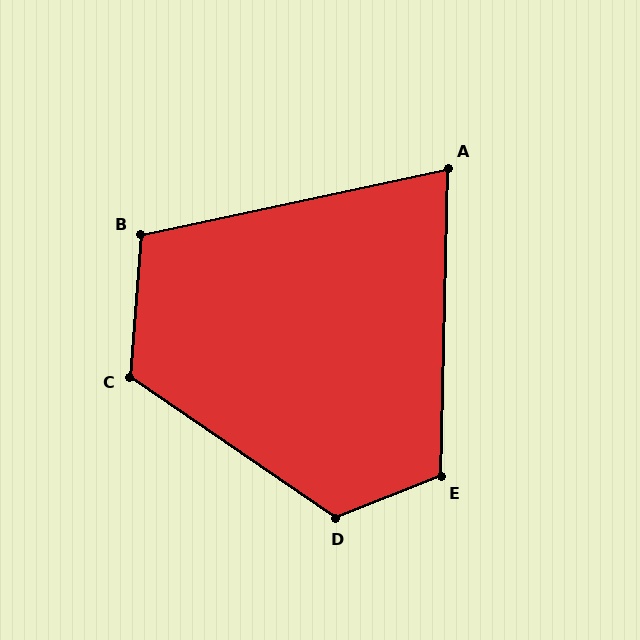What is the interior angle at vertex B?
Approximately 106 degrees (obtuse).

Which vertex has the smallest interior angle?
A, at approximately 77 degrees.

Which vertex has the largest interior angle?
D, at approximately 124 degrees.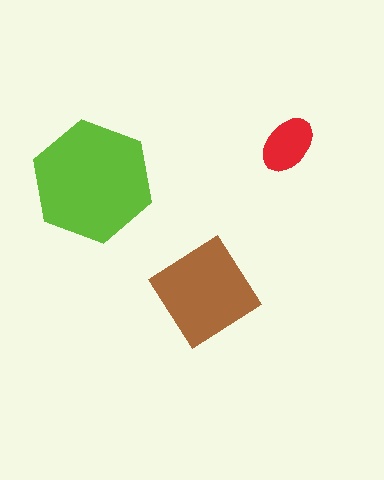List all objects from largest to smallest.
The lime hexagon, the brown diamond, the red ellipse.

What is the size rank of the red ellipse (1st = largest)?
3rd.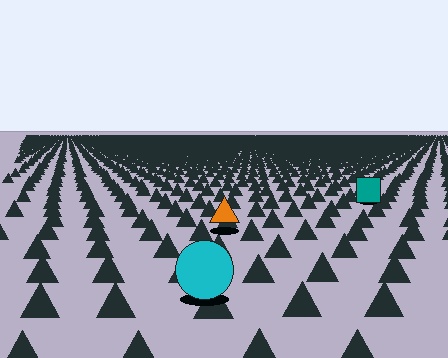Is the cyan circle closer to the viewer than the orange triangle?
Yes. The cyan circle is closer — you can tell from the texture gradient: the ground texture is coarser near it.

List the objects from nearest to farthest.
From nearest to farthest: the cyan circle, the orange triangle, the teal square.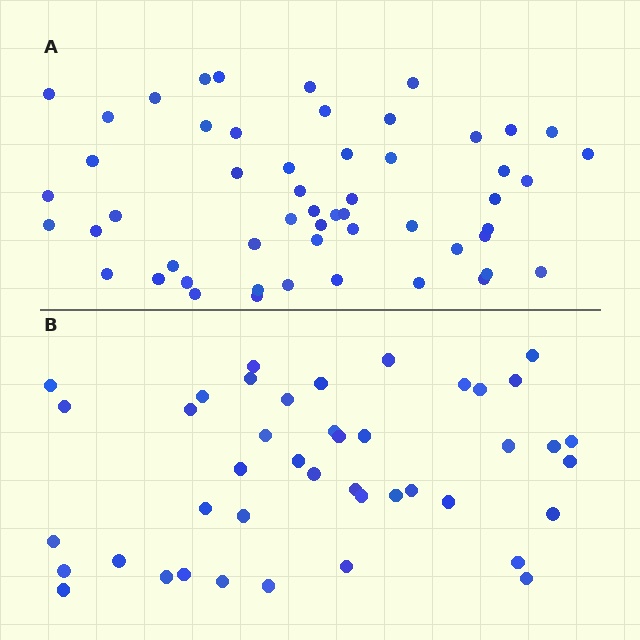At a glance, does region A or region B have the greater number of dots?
Region A (the top region) has more dots.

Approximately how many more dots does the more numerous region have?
Region A has roughly 12 or so more dots than region B.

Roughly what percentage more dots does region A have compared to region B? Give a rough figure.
About 25% more.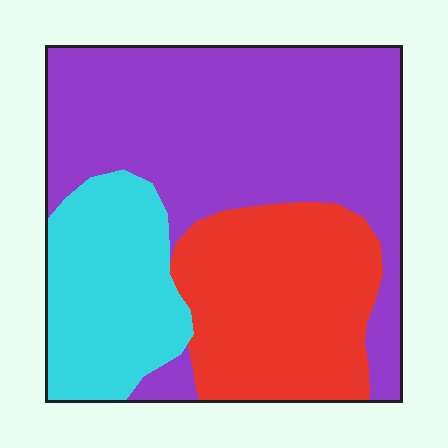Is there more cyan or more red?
Red.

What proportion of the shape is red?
Red covers 28% of the shape.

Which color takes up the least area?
Cyan, at roughly 20%.